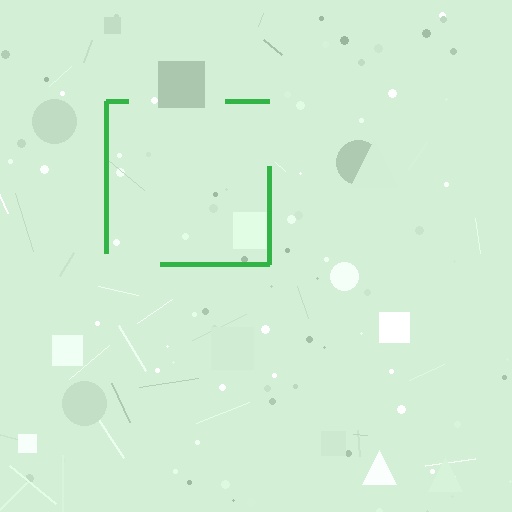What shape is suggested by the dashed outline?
The dashed outline suggests a square.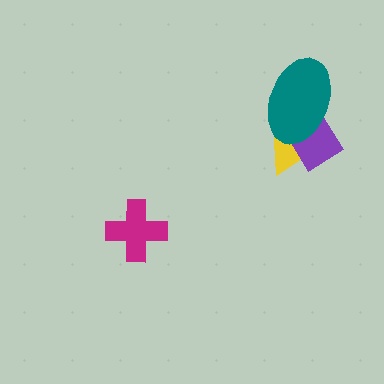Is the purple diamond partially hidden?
Yes, it is partially covered by another shape.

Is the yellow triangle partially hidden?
Yes, it is partially covered by another shape.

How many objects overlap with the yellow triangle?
2 objects overlap with the yellow triangle.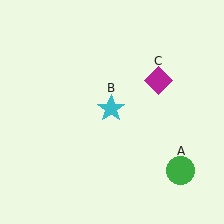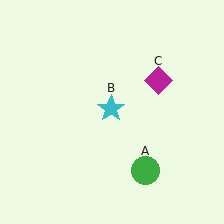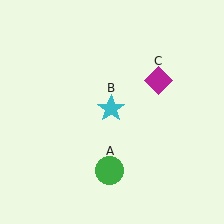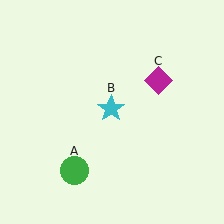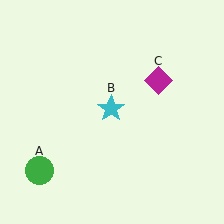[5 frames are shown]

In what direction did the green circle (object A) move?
The green circle (object A) moved left.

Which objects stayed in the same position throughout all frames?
Cyan star (object B) and magenta diamond (object C) remained stationary.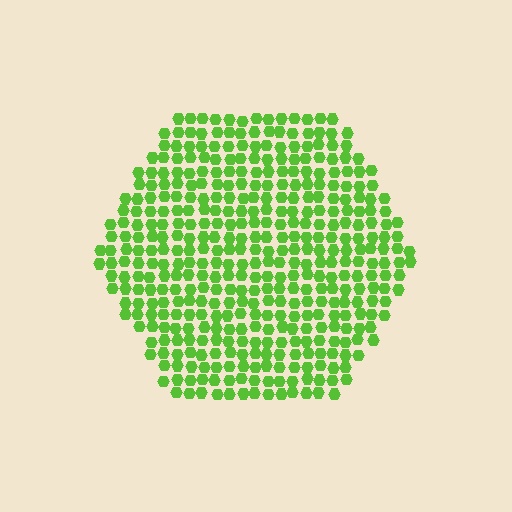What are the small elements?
The small elements are hexagons.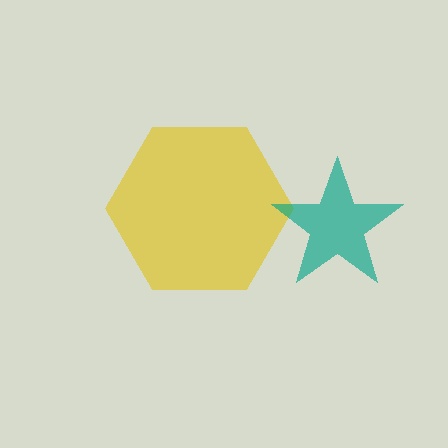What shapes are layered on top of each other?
The layered shapes are: a yellow hexagon, a teal star.